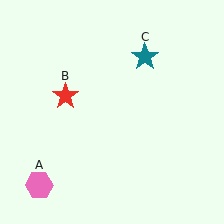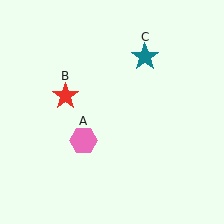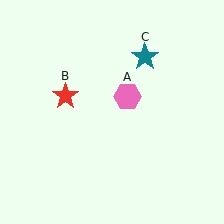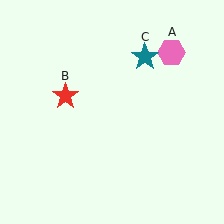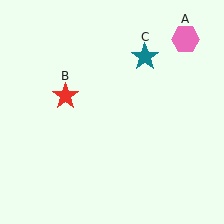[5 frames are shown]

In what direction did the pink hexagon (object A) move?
The pink hexagon (object A) moved up and to the right.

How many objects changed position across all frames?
1 object changed position: pink hexagon (object A).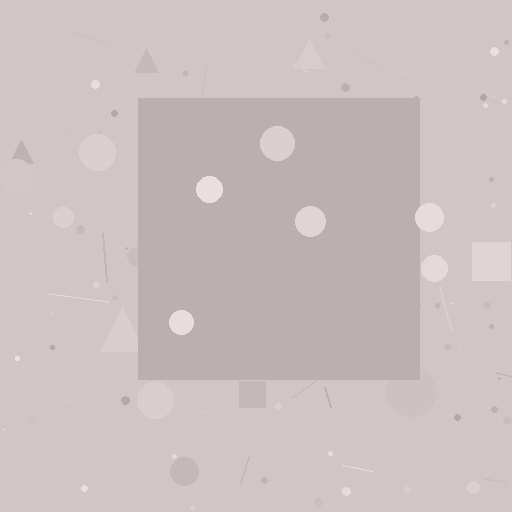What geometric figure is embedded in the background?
A square is embedded in the background.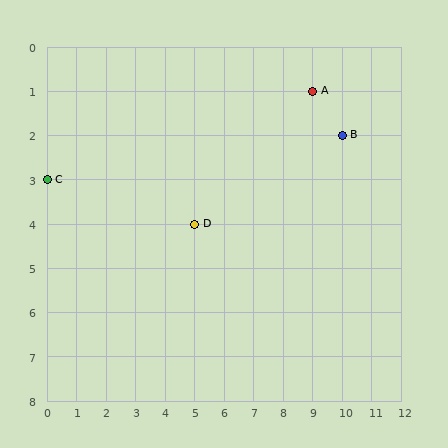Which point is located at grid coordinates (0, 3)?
Point C is at (0, 3).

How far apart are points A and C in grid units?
Points A and C are 9 columns and 2 rows apart (about 9.2 grid units diagonally).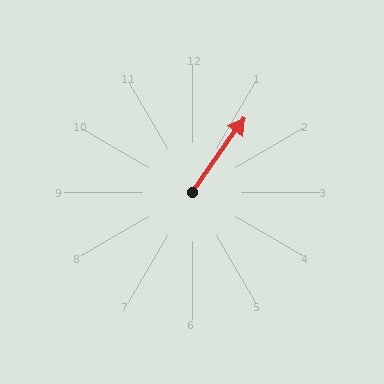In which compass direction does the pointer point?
Northeast.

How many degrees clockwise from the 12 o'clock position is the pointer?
Approximately 35 degrees.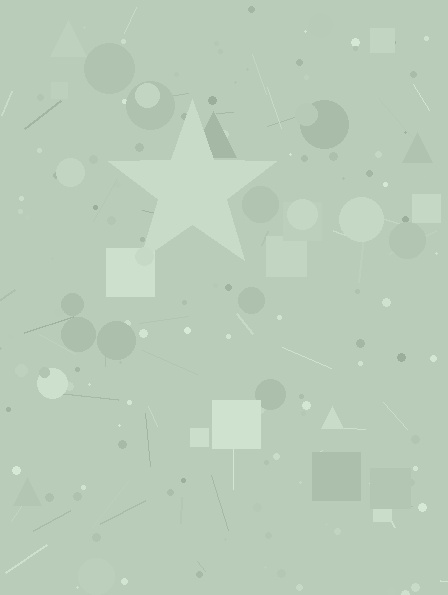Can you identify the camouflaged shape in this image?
The camouflaged shape is a star.